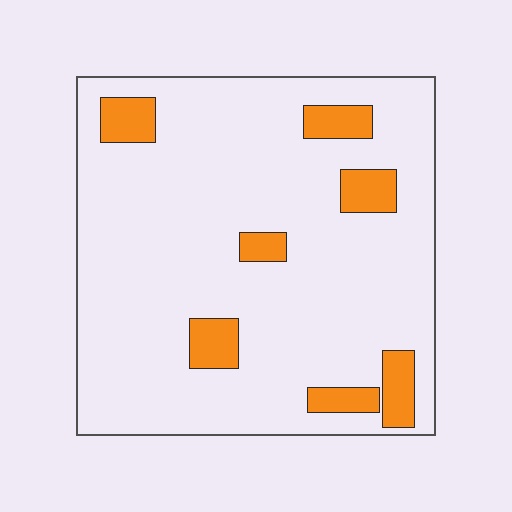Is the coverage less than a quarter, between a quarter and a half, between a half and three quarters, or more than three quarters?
Less than a quarter.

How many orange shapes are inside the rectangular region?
7.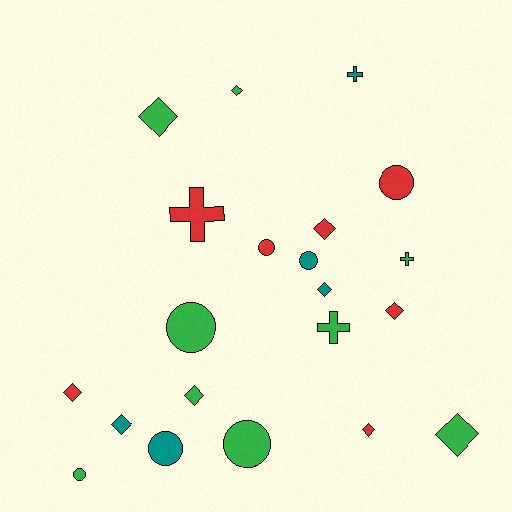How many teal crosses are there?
There is 1 teal cross.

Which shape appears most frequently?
Diamond, with 10 objects.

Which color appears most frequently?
Green, with 9 objects.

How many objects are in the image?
There are 21 objects.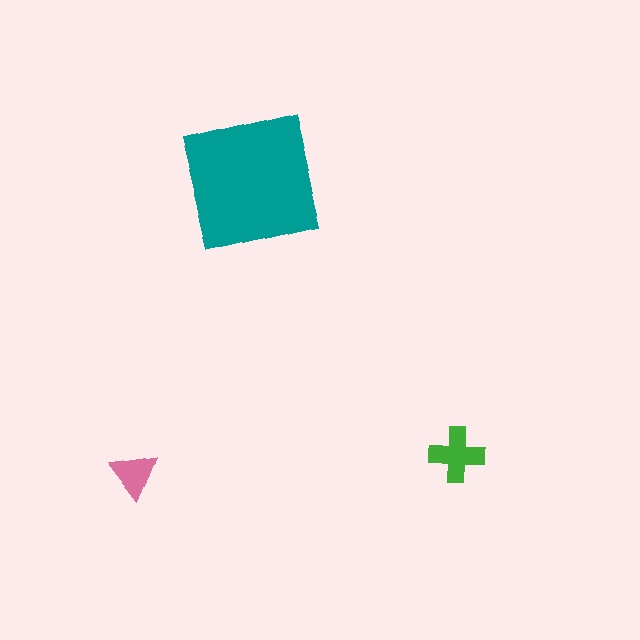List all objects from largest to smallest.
The teal square, the green cross, the pink triangle.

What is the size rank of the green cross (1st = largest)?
2nd.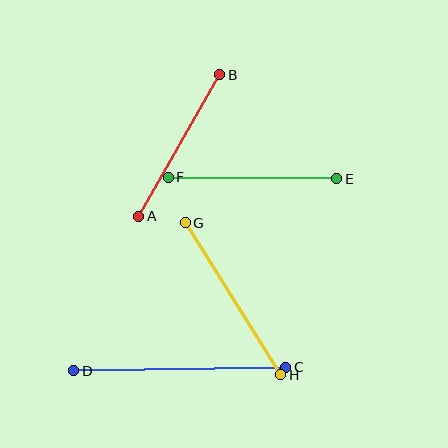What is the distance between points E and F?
The distance is approximately 168 pixels.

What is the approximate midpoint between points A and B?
The midpoint is at approximately (179, 145) pixels.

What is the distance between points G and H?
The distance is approximately 179 pixels.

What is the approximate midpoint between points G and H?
The midpoint is at approximately (233, 299) pixels.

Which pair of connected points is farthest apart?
Points C and D are farthest apart.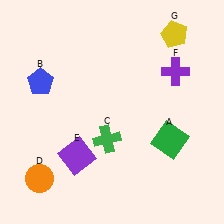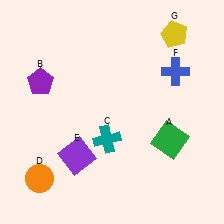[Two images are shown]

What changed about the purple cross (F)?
In Image 1, F is purple. In Image 2, it changed to blue.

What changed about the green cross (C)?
In Image 1, C is green. In Image 2, it changed to teal.